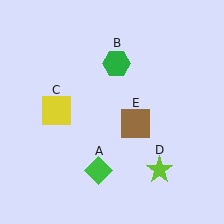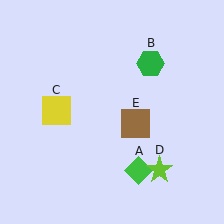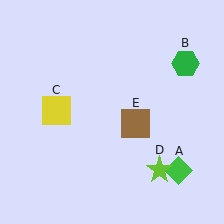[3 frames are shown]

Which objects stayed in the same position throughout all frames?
Yellow square (object C) and lime star (object D) and brown square (object E) remained stationary.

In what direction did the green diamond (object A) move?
The green diamond (object A) moved right.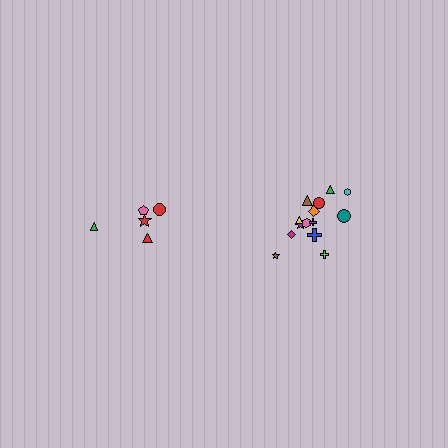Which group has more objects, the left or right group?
The right group.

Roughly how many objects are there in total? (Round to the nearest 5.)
Roughly 20 objects in total.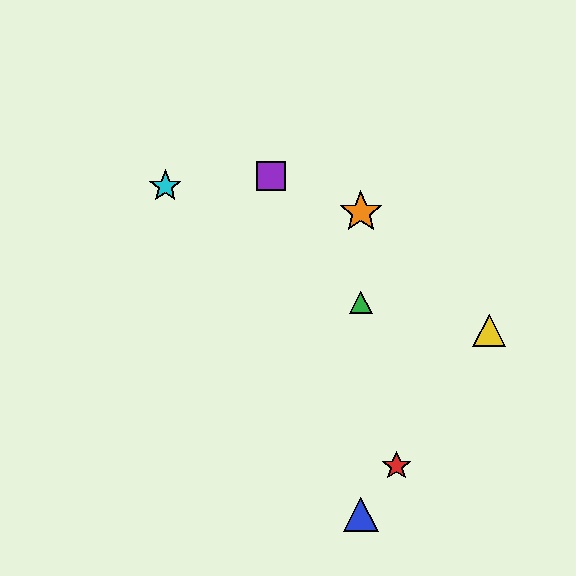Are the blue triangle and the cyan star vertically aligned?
No, the blue triangle is at x≈361 and the cyan star is at x≈165.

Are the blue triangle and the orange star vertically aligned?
Yes, both are at x≈361.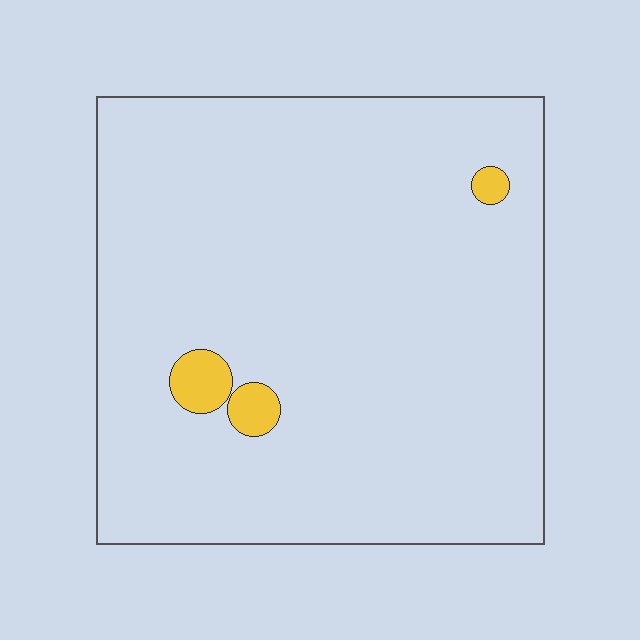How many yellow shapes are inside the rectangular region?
3.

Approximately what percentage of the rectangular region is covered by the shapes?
Approximately 5%.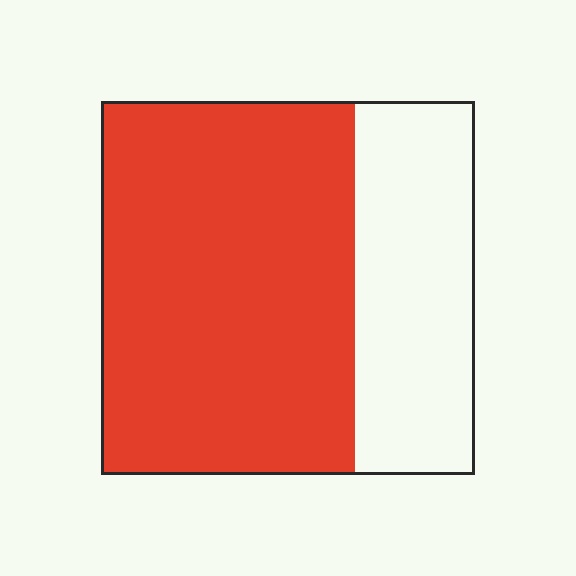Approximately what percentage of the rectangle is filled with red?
Approximately 70%.